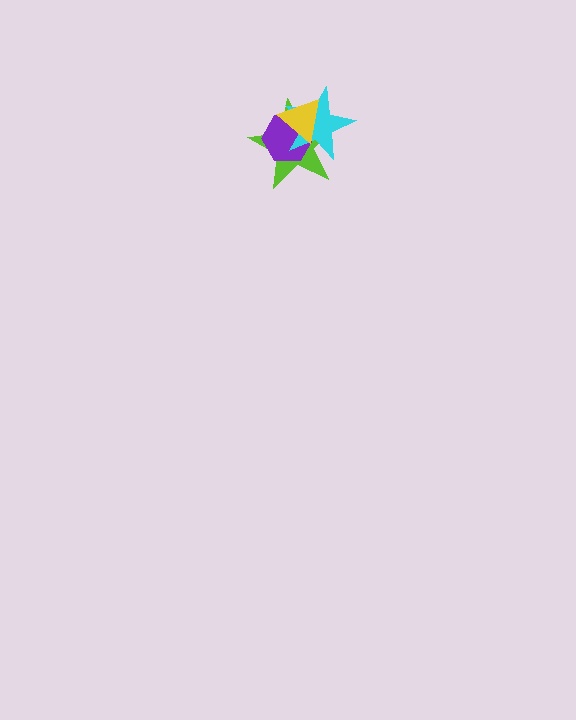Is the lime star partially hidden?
Yes, it is partially covered by another shape.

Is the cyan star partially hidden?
Yes, it is partially covered by another shape.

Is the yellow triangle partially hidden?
No, no other shape covers it.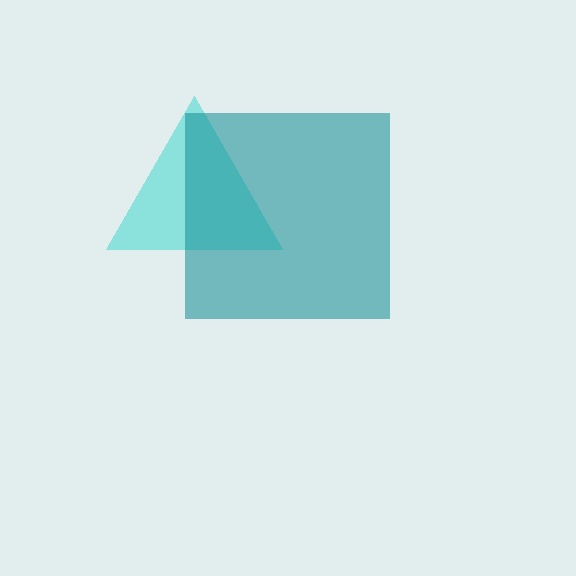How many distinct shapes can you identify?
There are 2 distinct shapes: a cyan triangle, a teal square.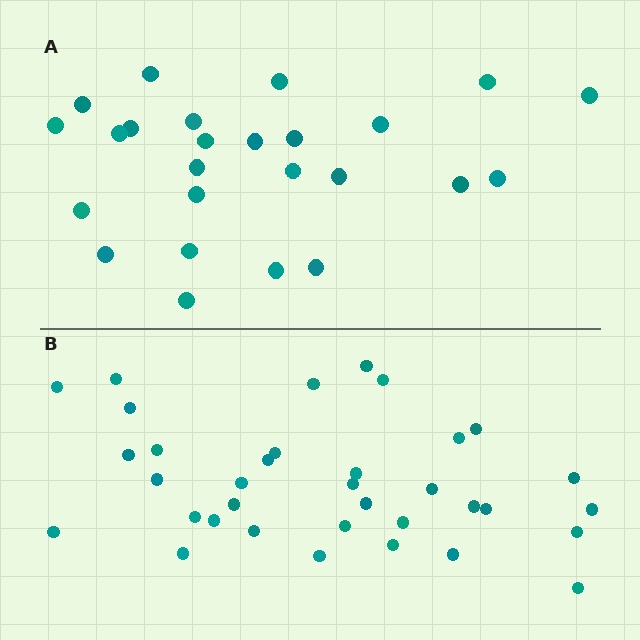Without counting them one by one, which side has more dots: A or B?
Region B (the bottom region) has more dots.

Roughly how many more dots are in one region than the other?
Region B has roughly 10 or so more dots than region A.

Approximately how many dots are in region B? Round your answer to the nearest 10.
About 40 dots. (The exact count is 35, which rounds to 40.)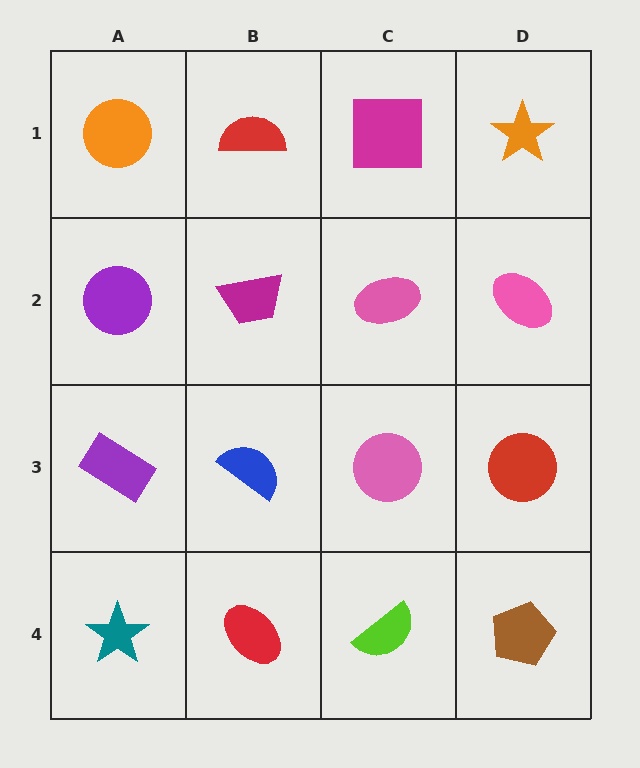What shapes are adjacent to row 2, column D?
An orange star (row 1, column D), a red circle (row 3, column D), a pink ellipse (row 2, column C).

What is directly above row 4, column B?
A blue semicircle.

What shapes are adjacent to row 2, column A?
An orange circle (row 1, column A), a purple rectangle (row 3, column A), a magenta trapezoid (row 2, column B).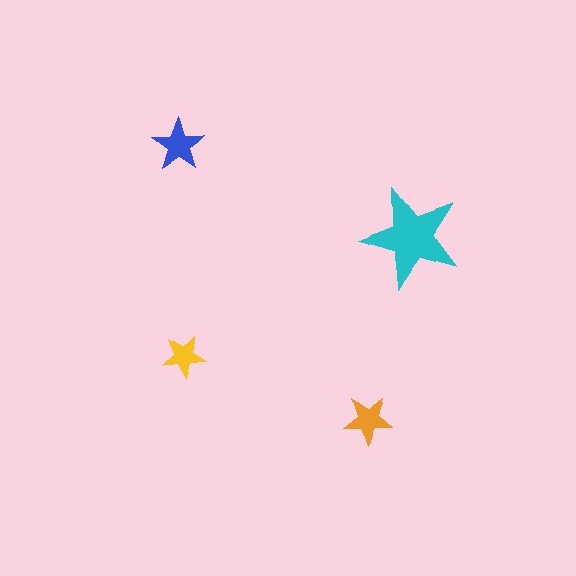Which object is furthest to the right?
The cyan star is rightmost.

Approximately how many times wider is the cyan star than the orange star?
About 2 times wider.